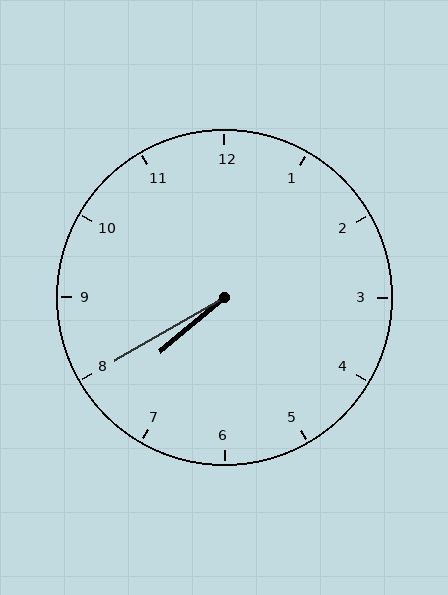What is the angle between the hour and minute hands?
Approximately 10 degrees.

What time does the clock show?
7:40.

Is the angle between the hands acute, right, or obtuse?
It is acute.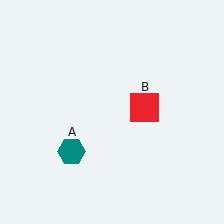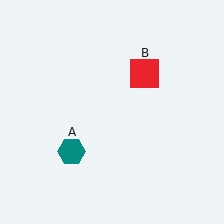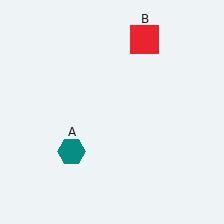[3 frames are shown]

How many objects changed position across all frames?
1 object changed position: red square (object B).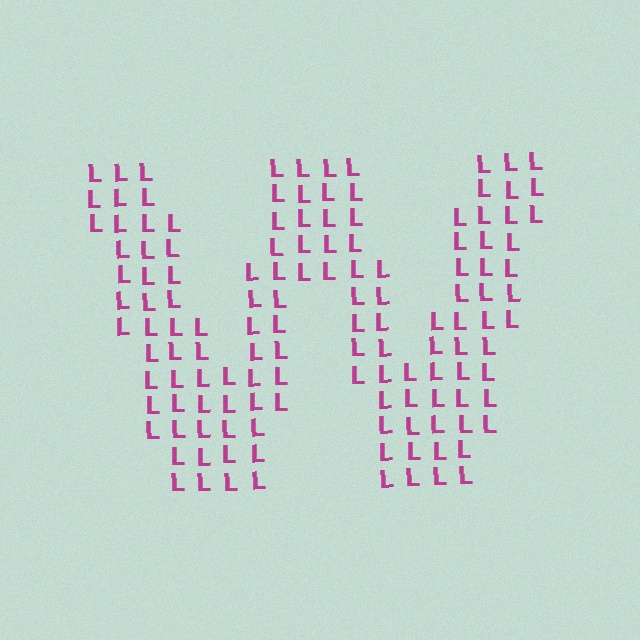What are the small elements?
The small elements are letter L's.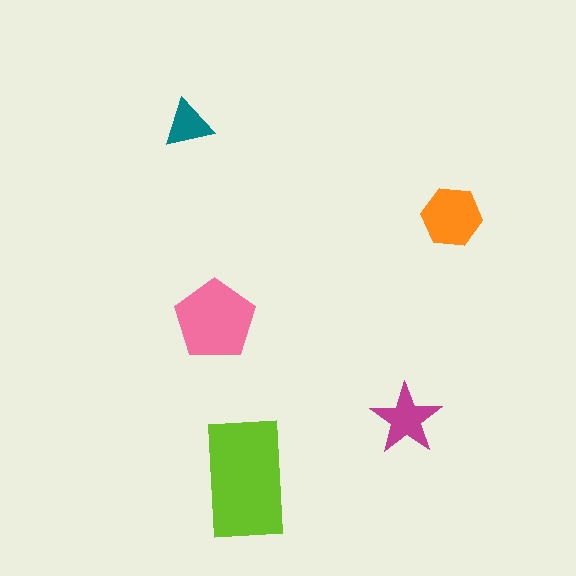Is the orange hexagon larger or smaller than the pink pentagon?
Smaller.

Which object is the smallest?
The teal triangle.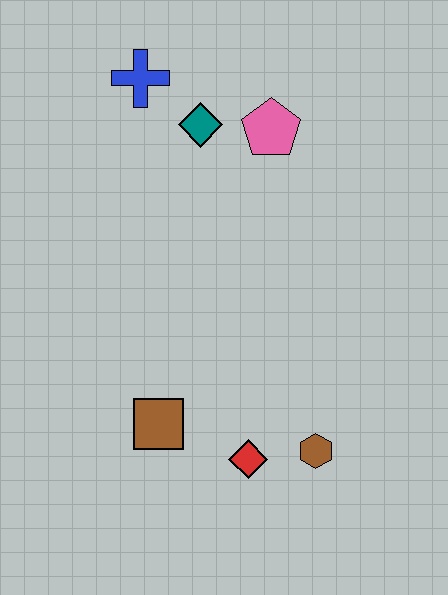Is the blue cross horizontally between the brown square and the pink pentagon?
No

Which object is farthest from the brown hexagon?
The blue cross is farthest from the brown hexagon.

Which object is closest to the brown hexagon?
The red diamond is closest to the brown hexagon.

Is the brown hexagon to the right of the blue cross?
Yes